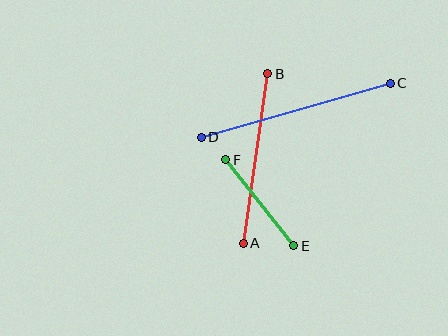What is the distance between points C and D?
The distance is approximately 196 pixels.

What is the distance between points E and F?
The distance is approximately 110 pixels.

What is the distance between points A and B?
The distance is approximately 171 pixels.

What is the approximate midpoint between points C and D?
The midpoint is at approximately (296, 110) pixels.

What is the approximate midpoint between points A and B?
The midpoint is at approximately (255, 159) pixels.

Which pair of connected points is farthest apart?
Points C and D are farthest apart.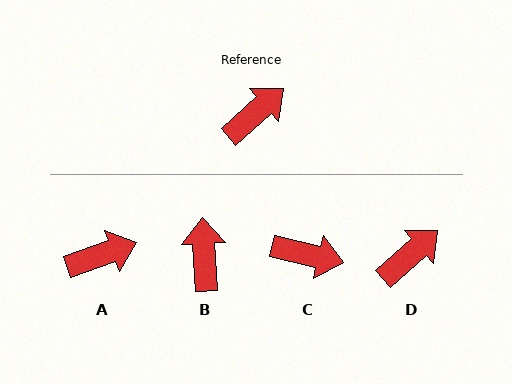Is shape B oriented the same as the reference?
No, it is off by about 52 degrees.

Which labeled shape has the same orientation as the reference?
D.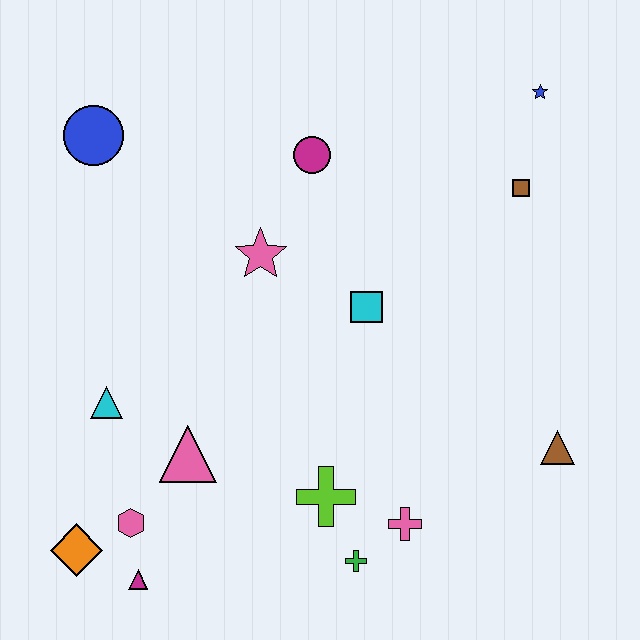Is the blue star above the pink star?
Yes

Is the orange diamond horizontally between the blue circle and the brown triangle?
No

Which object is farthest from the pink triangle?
The blue star is farthest from the pink triangle.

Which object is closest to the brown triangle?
The pink cross is closest to the brown triangle.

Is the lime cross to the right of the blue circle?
Yes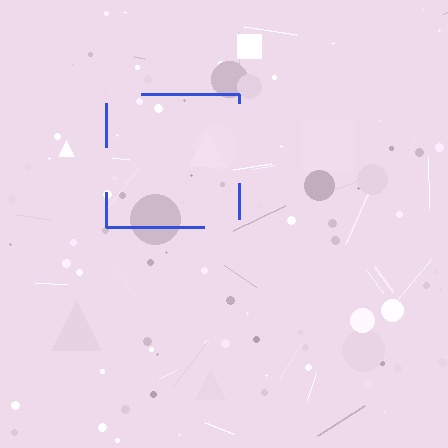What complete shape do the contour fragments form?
The contour fragments form a square.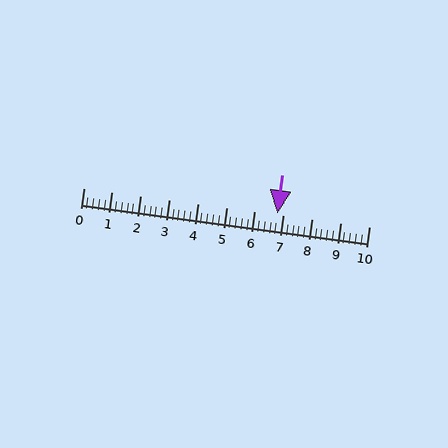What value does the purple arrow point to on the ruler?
The purple arrow points to approximately 6.8.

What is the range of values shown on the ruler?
The ruler shows values from 0 to 10.